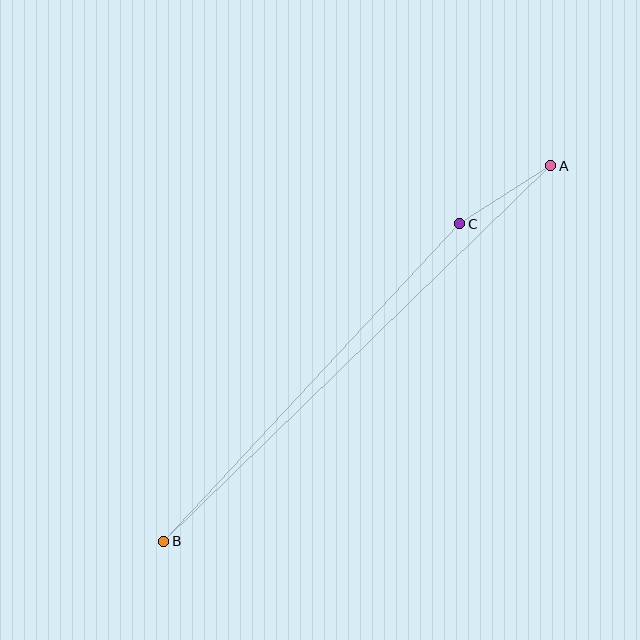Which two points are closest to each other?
Points A and C are closest to each other.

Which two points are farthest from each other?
Points A and B are farthest from each other.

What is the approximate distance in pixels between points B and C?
The distance between B and C is approximately 434 pixels.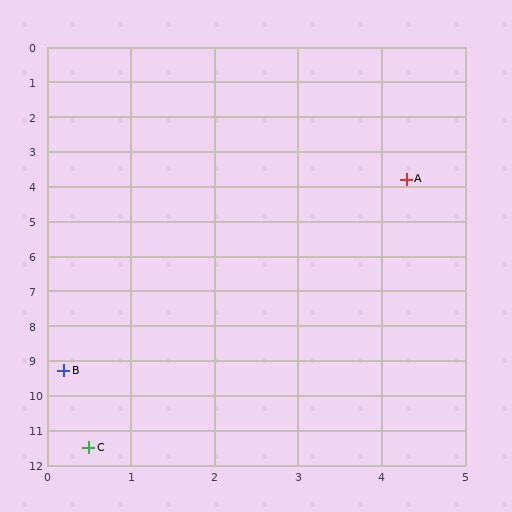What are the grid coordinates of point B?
Point B is at approximately (0.2, 9.3).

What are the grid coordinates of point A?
Point A is at approximately (4.3, 3.8).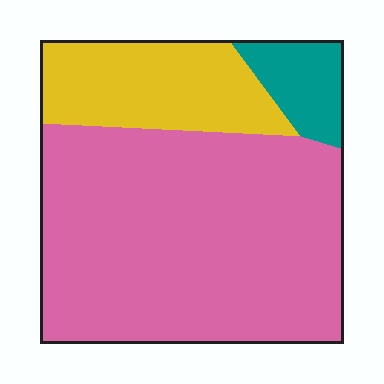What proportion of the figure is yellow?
Yellow covers roughly 20% of the figure.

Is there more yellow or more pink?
Pink.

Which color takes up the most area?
Pink, at roughly 70%.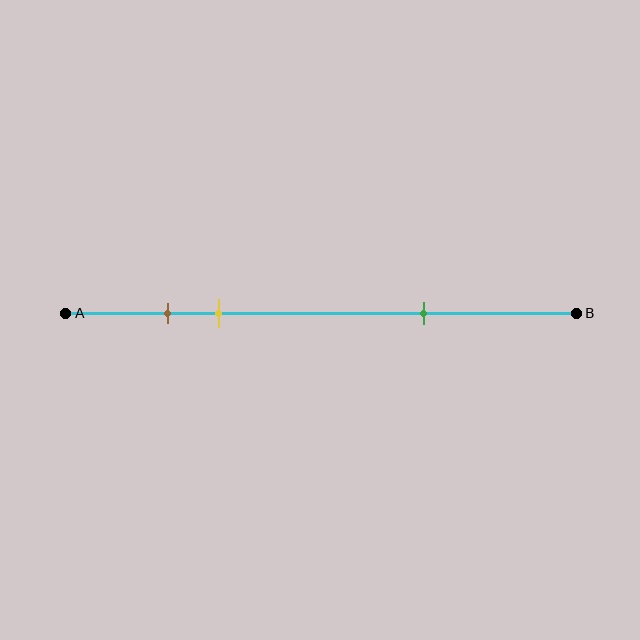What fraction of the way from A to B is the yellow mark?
The yellow mark is approximately 30% (0.3) of the way from A to B.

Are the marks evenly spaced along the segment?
No, the marks are not evenly spaced.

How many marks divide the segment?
There are 3 marks dividing the segment.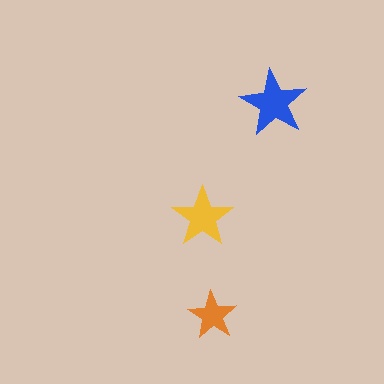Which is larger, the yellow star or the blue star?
The blue one.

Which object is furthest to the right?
The blue star is rightmost.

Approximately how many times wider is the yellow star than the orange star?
About 1.5 times wider.